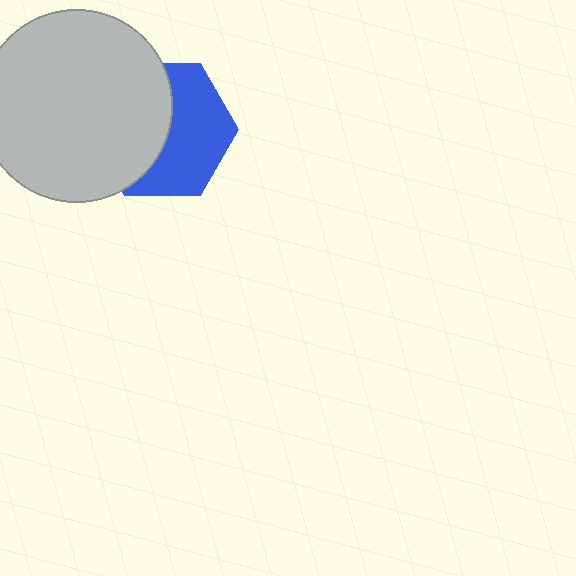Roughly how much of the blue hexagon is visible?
About half of it is visible (roughly 51%).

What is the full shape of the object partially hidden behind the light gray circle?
The partially hidden object is a blue hexagon.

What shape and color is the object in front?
The object in front is a light gray circle.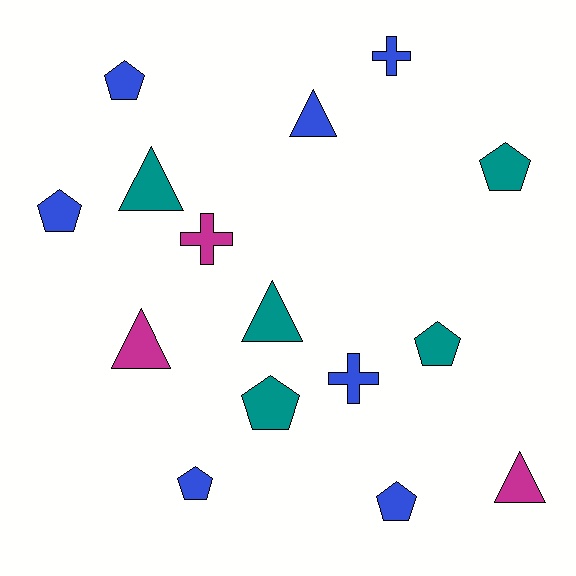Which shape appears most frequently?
Pentagon, with 7 objects.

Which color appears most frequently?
Blue, with 7 objects.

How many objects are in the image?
There are 15 objects.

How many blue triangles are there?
There is 1 blue triangle.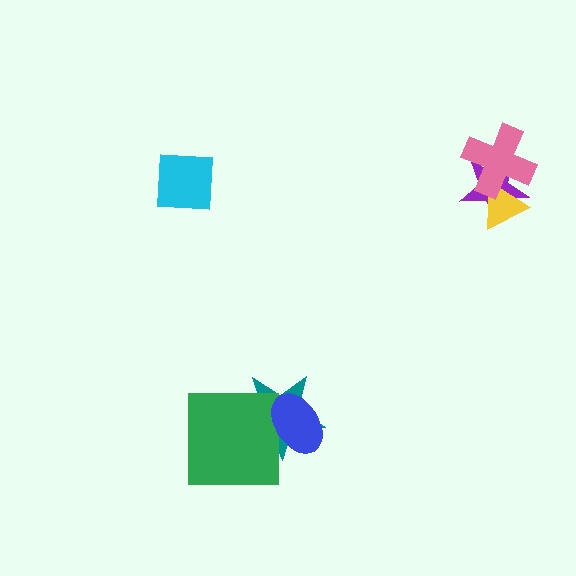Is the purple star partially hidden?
Yes, it is partially covered by another shape.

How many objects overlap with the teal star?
2 objects overlap with the teal star.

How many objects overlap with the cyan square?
0 objects overlap with the cyan square.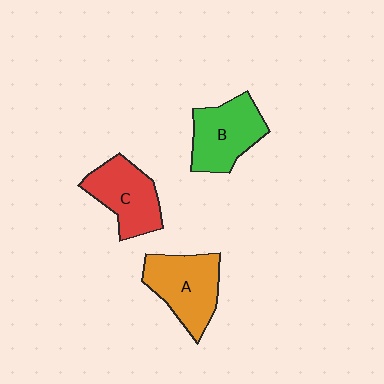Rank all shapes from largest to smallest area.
From largest to smallest: A (orange), B (green), C (red).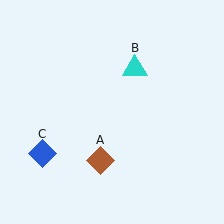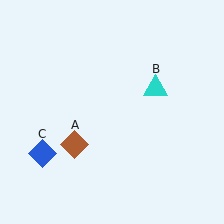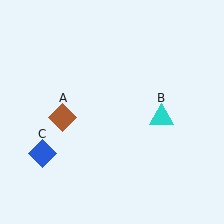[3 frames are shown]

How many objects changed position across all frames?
2 objects changed position: brown diamond (object A), cyan triangle (object B).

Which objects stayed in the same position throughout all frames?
Blue diamond (object C) remained stationary.